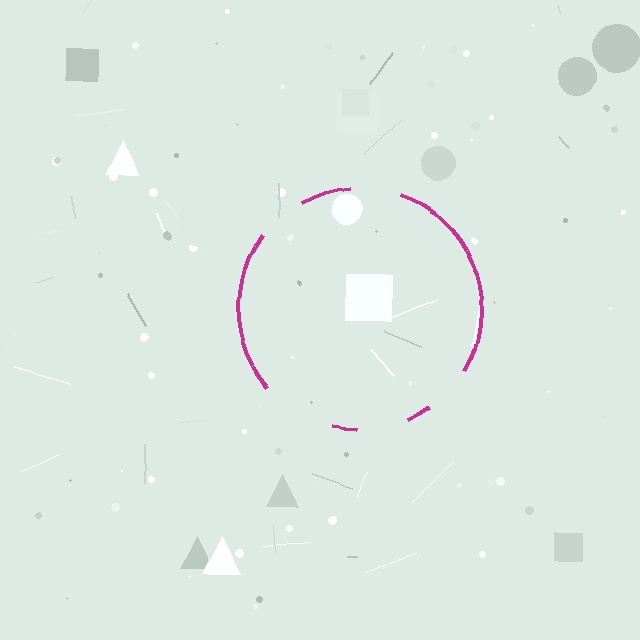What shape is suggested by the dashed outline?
The dashed outline suggests a circle.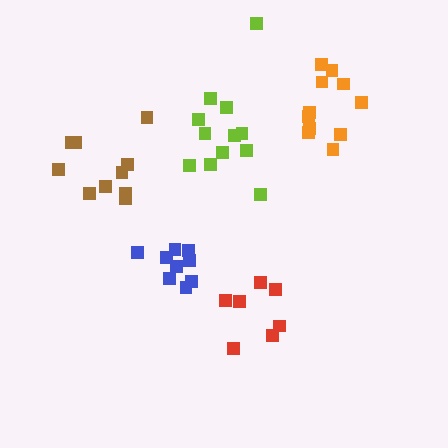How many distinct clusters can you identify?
There are 5 distinct clusters.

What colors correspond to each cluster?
The clusters are colored: lime, brown, red, blue, orange.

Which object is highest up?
The orange cluster is topmost.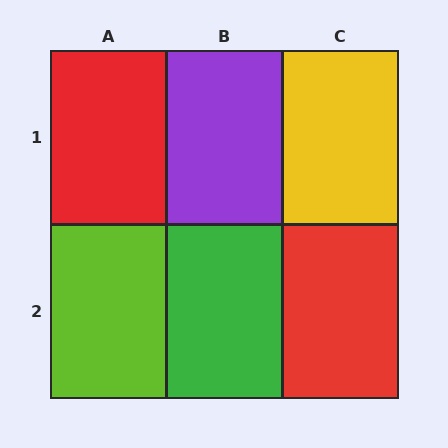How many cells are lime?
1 cell is lime.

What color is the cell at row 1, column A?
Red.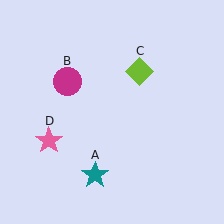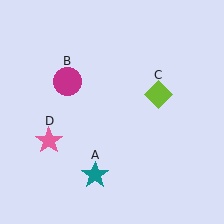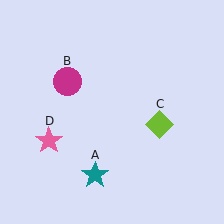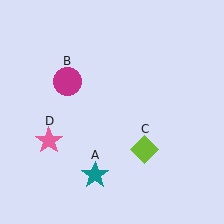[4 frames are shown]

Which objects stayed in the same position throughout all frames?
Teal star (object A) and magenta circle (object B) and pink star (object D) remained stationary.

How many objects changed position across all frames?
1 object changed position: lime diamond (object C).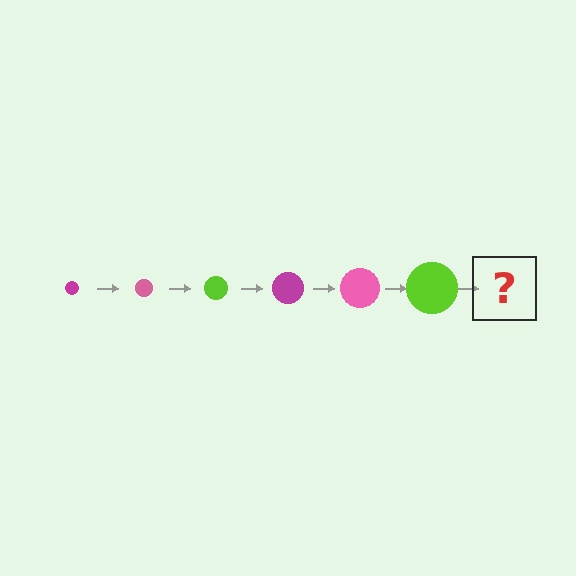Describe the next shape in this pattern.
It should be a magenta circle, larger than the previous one.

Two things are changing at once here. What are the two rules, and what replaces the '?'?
The two rules are that the circle grows larger each step and the color cycles through magenta, pink, and lime. The '?' should be a magenta circle, larger than the previous one.